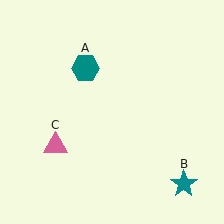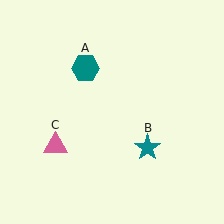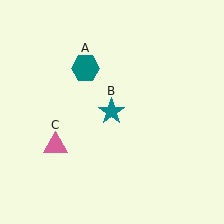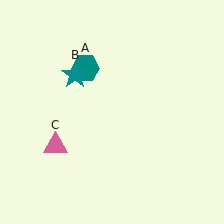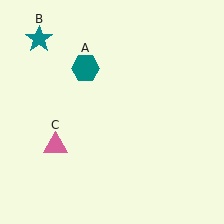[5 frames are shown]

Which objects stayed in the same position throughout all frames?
Teal hexagon (object A) and pink triangle (object C) remained stationary.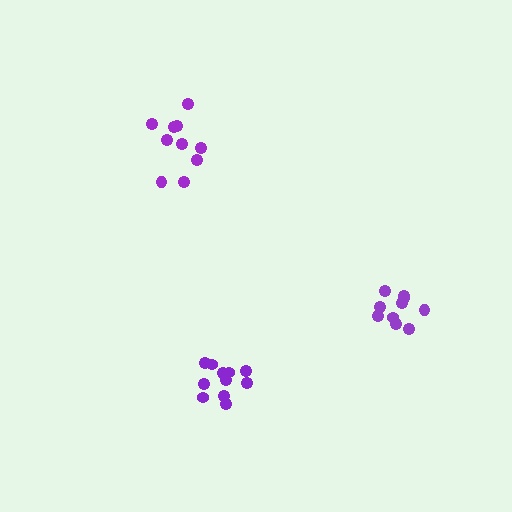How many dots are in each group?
Group 1: 12 dots, Group 2: 10 dots, Group 3: 10 dots (32 total).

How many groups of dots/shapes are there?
There are 3 groups.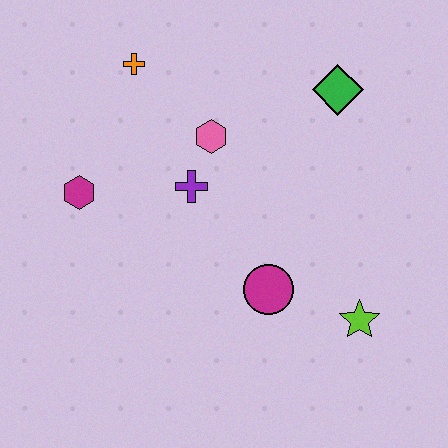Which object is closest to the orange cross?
The pink hexagon is closest to the orange cross.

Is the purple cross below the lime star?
No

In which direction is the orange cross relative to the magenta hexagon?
The orange cross is above the magenta hexagon.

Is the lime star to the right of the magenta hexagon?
Yes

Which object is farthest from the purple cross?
The lime star is farthest from the purple cross.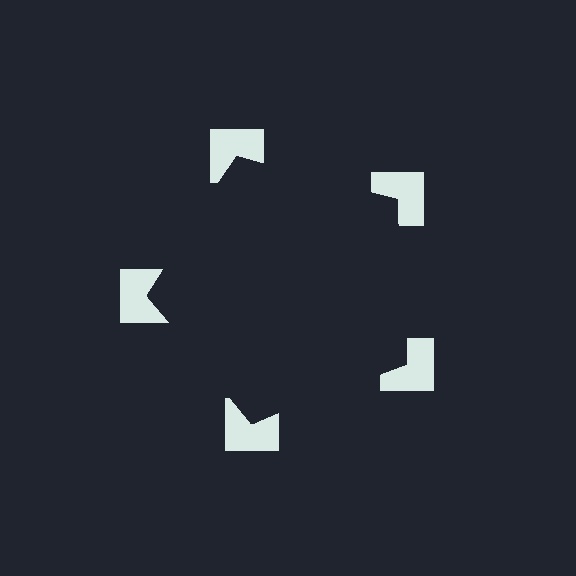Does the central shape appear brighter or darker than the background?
It typically appears slightly darker than the background, even though no actual brightness change is drawn.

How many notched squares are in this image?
There are 5 — one at each vertex of the illusory pentagon.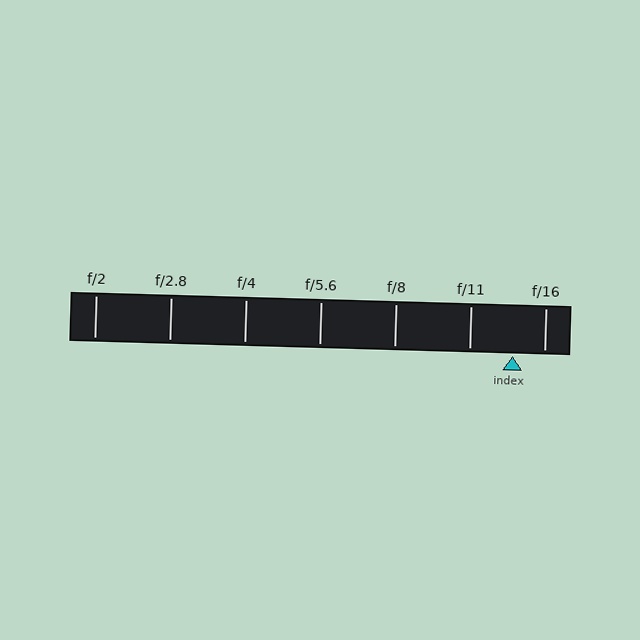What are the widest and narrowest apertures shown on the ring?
The widest aperture shown is f/2 and the narrowest is f/16.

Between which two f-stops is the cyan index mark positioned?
The index mark is between f/11 and f/16.